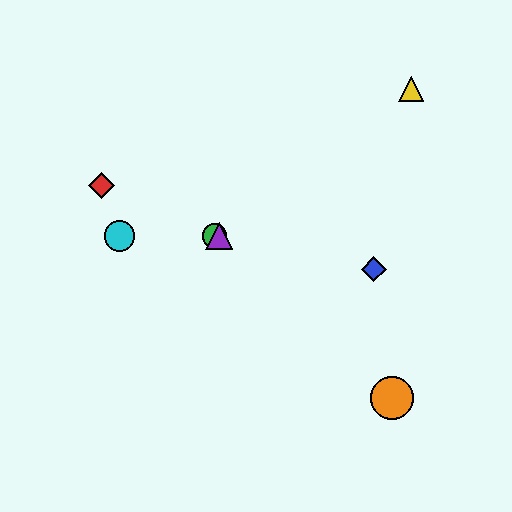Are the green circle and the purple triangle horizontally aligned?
Yes, both are at y≈236.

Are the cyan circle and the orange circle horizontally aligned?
No, the cyan circle is at y≈236 and the orange circle is at y≈398.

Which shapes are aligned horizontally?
The green circle, the purple triangle, the cyan circle are aligned horizontally.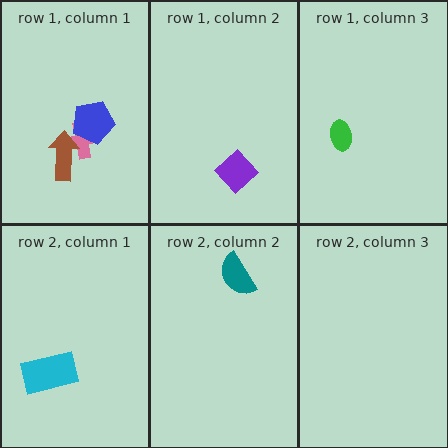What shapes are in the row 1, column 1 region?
The pink cross, the blue pentagon, the brown arrow.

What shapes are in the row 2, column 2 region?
The teal semicircle.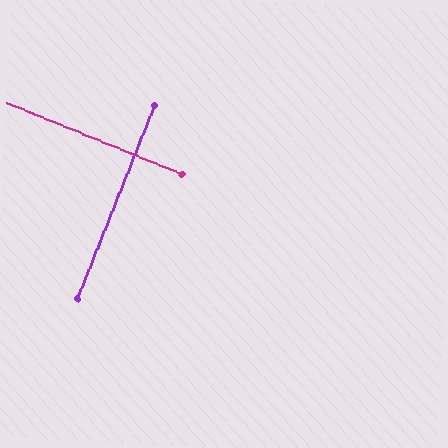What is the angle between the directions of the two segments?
Approximately 90 degrees.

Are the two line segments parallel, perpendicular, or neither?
Perpendicular — they meet at approximately 90°.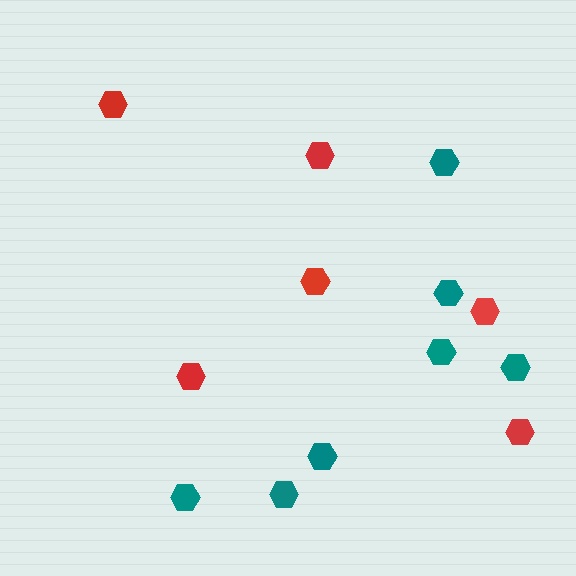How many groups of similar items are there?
There are 2 groups: one group of red hexagons (6) and one group of teal hexagons (7).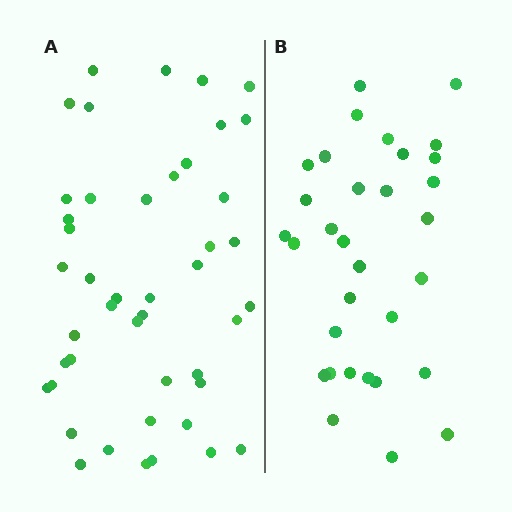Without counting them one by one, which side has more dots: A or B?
Region A (the left region) has more dots.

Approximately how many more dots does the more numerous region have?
Region A has approximately 15 more dots than region B.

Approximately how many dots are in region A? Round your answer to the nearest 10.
About 40 dots. (The exact count is 45, which rounds to 40.)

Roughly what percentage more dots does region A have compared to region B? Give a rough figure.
About 40% more.